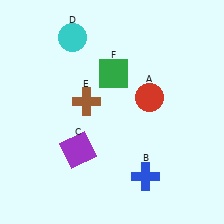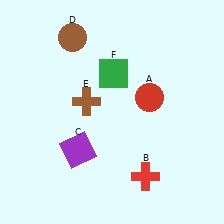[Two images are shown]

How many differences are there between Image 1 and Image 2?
There are 2 differences between the two images.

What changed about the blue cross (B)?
In Image 1, B is blue. In Image 2, it changed to red.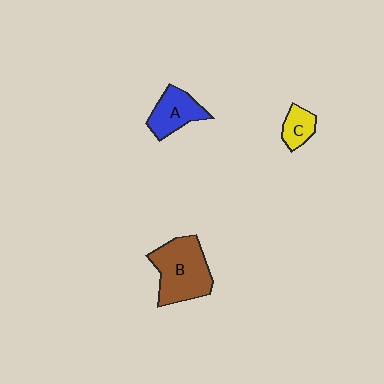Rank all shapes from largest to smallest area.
From largest to smallest: B (brown), A (blue), C (yellow).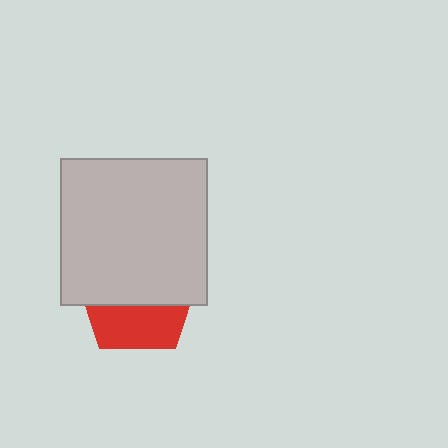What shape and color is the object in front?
The object in front is a light gray square.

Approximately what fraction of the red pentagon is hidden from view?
Roughly 61% of the red pentagon is hidden behind the light gray square.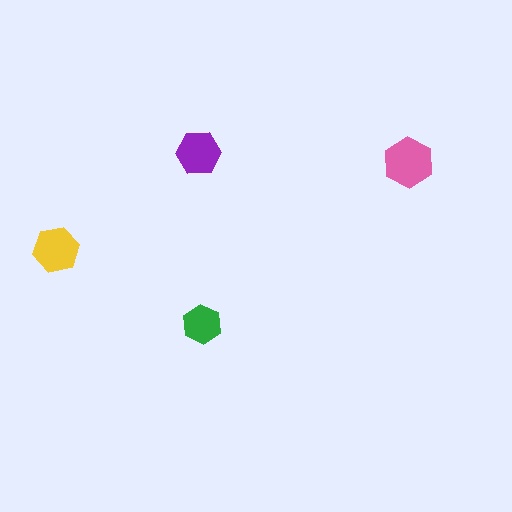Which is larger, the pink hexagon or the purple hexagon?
The pink one.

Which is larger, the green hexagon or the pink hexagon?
The pink one.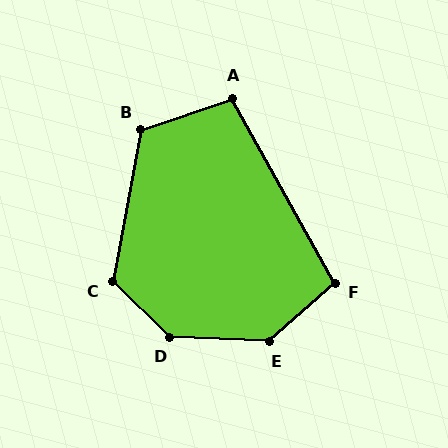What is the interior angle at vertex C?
Approximately 123 degrees (obtuse).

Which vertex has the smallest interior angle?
A, at approximately 100 degrees.